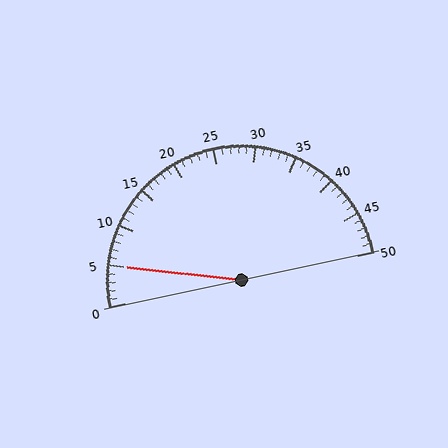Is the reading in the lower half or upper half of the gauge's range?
The reading is in the lower half of the range (0 to 50).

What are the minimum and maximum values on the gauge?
The gauge ranges from 0 to 50.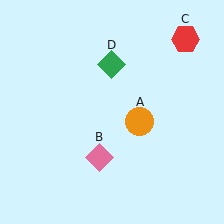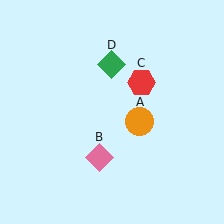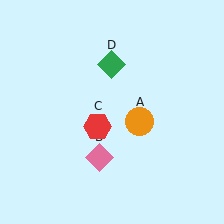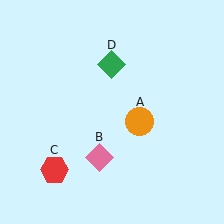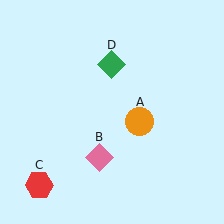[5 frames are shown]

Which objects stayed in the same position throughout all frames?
Orange circle (object A) and pink diamond (object B) and green diamond (object D) remained stationary.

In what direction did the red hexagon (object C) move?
The red hexagon (object C) moved down and to the left.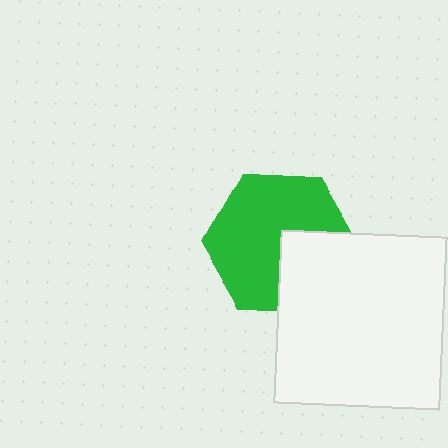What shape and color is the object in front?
The object in front is a white rectangle.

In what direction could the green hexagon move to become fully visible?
The green hexagon could move toward the upper-left. That would shift it out from behind the white rectangle entirely.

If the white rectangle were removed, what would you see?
You would see the complete green hexagon.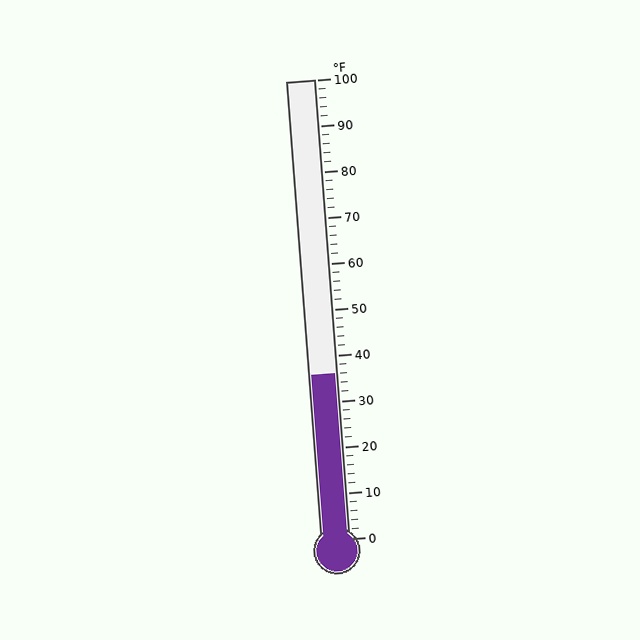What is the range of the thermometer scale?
The thermometer scale ranges from 0°F to 100°F.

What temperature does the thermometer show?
The thermometer shows approximately 36°F.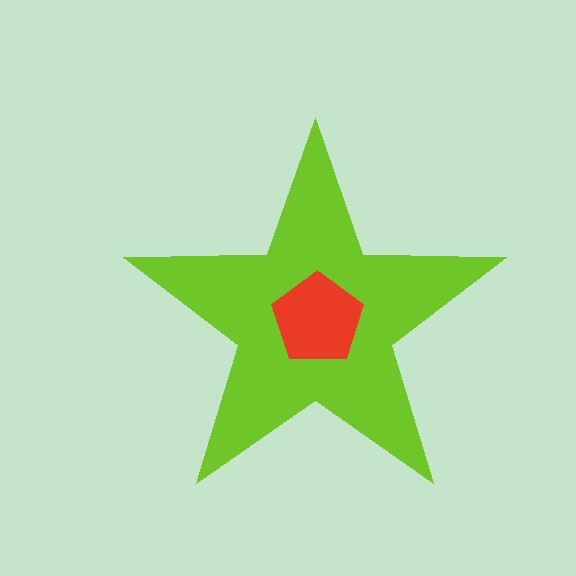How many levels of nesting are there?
2.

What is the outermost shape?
The lime star.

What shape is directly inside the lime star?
The red pentagon.